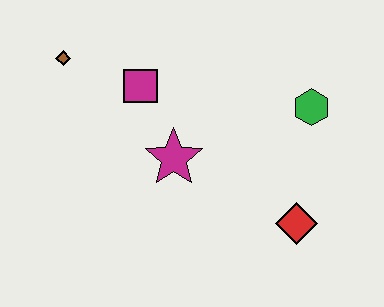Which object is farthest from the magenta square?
The red diamond is farthest from the magenta square.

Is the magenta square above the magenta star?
Yes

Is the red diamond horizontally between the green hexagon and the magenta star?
Yes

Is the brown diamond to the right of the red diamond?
No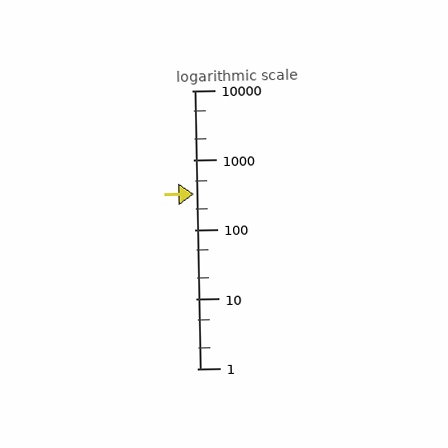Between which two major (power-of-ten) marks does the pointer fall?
The pointer is between 100 and 1000.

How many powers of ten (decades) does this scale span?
The scale spans 4 decades, from 1 to 10000.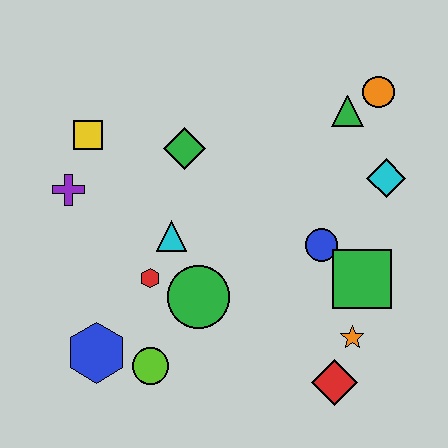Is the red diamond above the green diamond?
No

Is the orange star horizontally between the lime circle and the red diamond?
No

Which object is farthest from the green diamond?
The red diamond is farthest from the green diamond.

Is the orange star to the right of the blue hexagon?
Yes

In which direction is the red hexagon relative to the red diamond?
The red hexagon is to the left of the red diamond.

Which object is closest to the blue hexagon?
The lime circle is closest to the blue hexagon.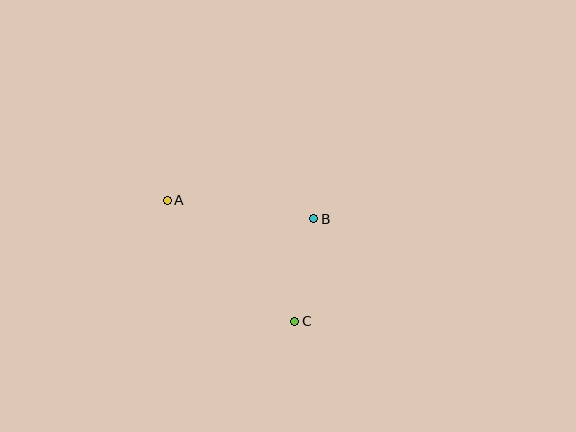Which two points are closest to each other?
Points B and C are closest to each other.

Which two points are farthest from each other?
Points A and C are farthest from each other.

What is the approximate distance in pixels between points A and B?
The distance between A and B is approximately 147 pixels.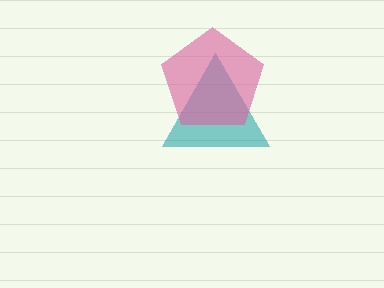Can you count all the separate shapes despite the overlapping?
Yes, there are 2 separate shapes.